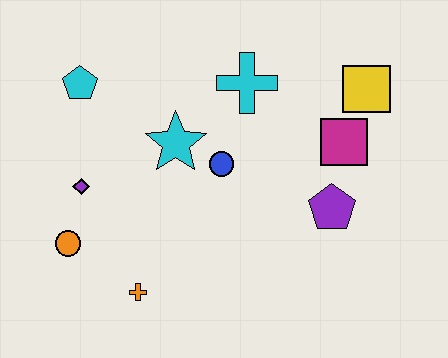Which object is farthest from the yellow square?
The orange circle is farthest from the yellow square.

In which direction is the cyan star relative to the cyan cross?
The cyan star is to the left of the cyan cross.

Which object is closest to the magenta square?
The yellow square is closest to the magenta square.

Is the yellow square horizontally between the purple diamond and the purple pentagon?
No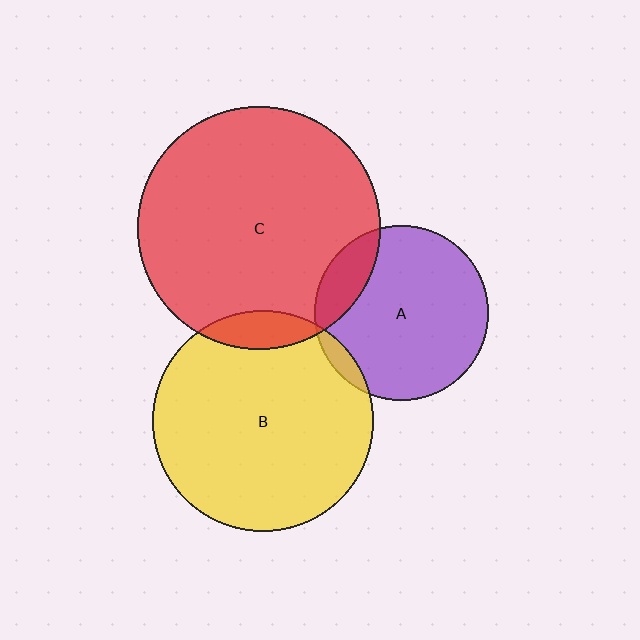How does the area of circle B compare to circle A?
Approximately 1.6 times.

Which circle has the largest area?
Circle C (red).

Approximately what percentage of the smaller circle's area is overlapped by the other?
Approximately 15%.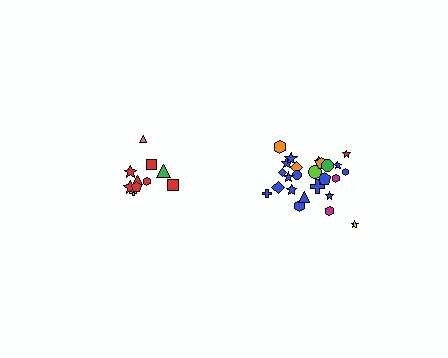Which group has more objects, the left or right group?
The right group.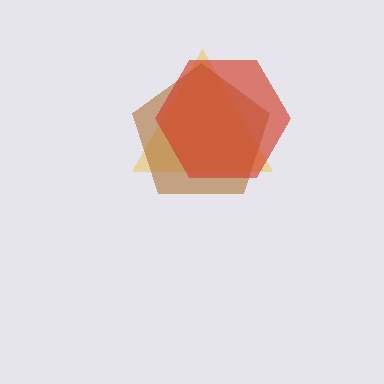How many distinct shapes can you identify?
There are 3 distinct shapes: a yellow triangle, a brown pentagon, a red hexagon.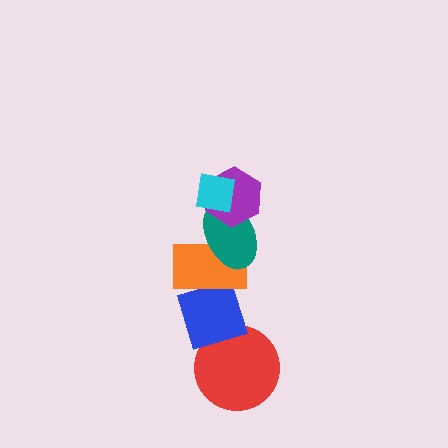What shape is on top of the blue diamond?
The orange rectangle is on top of the blue diamond.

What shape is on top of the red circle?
The blue diamond is on top of the red circle.